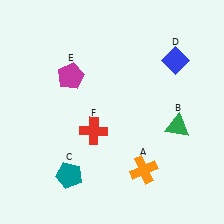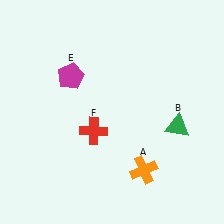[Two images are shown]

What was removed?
The teal pentagon (C), the blue diamond (D) were removed in Image 2.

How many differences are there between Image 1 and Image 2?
There are 2 differences between the two images.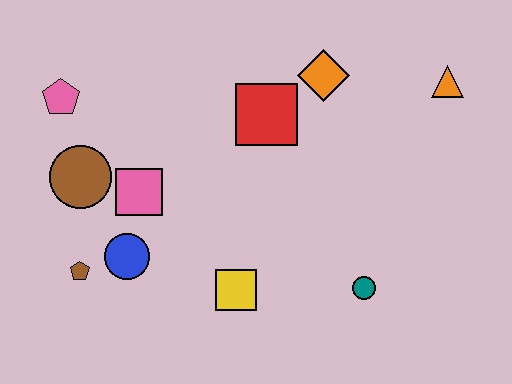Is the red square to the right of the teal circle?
No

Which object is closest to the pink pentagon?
The brown circle is closest to the pink pentagon.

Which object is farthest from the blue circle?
The orange triangle is farthest from the blue circle.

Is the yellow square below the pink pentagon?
Yes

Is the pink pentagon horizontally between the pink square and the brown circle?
No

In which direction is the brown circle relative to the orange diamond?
The brown circle is to the left of the orange diamond.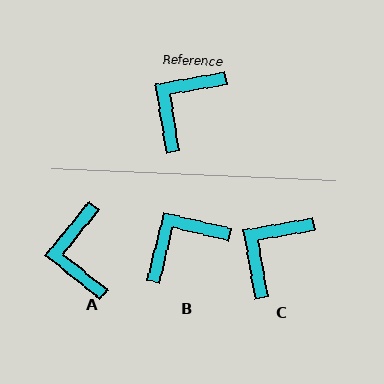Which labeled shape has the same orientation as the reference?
C.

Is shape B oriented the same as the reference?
No, it is off by about 23 degrees.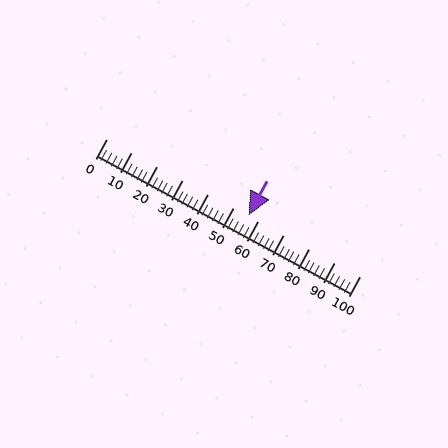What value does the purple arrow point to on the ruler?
The purple arrow points to approximately 56.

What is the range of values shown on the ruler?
The ruler shows values from 0 to 100.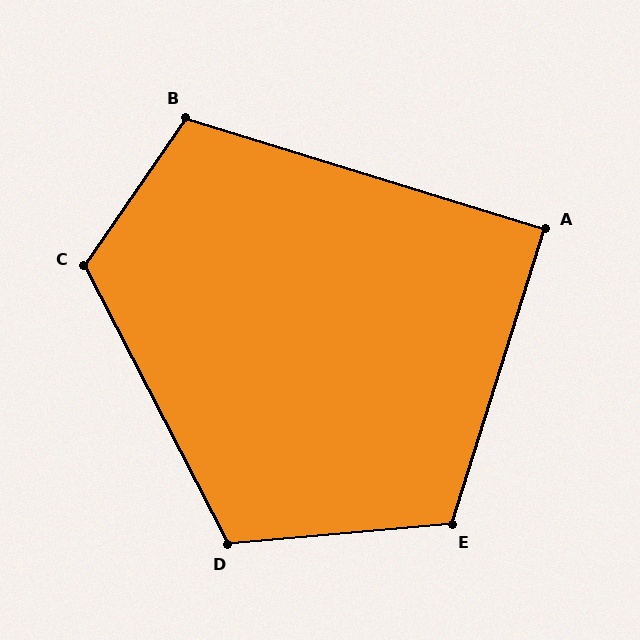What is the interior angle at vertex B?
Approximately 108 degrees (obtuse).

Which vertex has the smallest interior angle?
A, at approximately 90 degrees.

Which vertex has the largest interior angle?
C, at approximately 118 degrees.